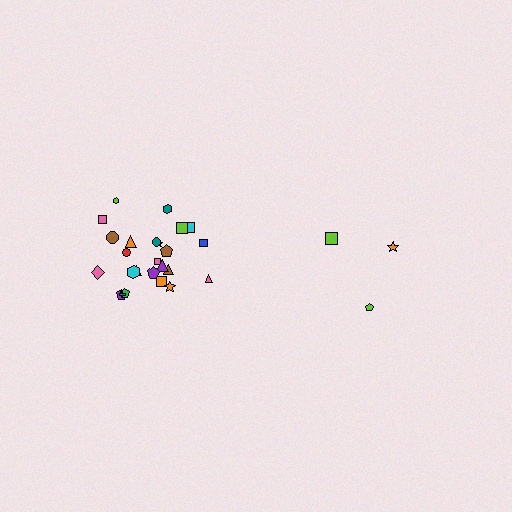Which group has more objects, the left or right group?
The left group.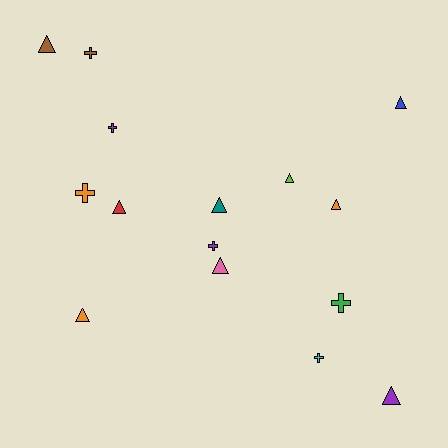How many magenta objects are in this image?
There are no magenta objects.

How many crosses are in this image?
There are 6 crosses.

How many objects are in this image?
There are 15 objects.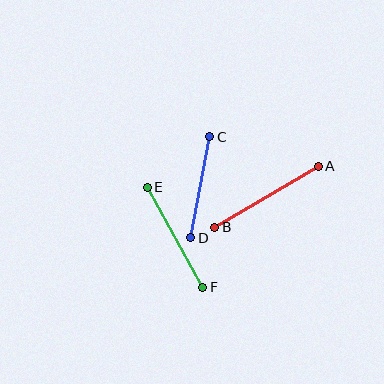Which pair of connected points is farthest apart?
Points A and B are farthest apart.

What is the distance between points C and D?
The distance is approximately 103 pixels.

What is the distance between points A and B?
The distance is approximately 120 pixels.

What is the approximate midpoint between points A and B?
The midpoint is at approximately (267, 197) pixels.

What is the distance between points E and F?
The distance is approximately 114 pixels.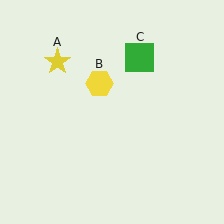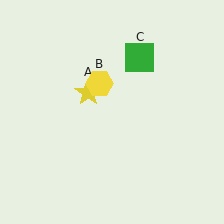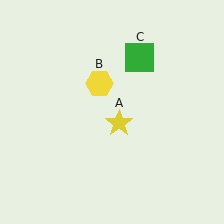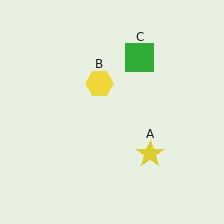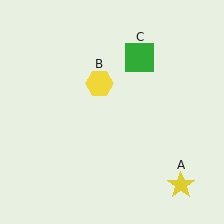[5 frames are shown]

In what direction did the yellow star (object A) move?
The yellow star (object A) moved down and to the right.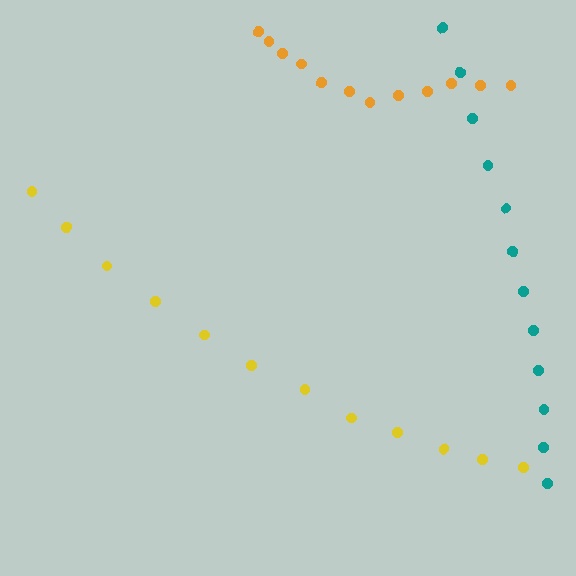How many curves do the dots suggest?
There are 3 distinct paths.